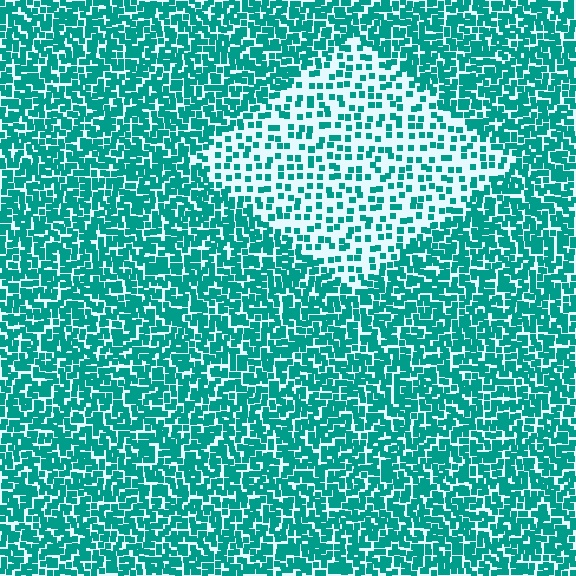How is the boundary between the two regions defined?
The boundary is defined by a change in element density (approximately 2.4x ratio). All elements are the same color, size, and shape.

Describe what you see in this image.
The image contains small teal elements arranged at two different densities. A diamond-shaped region is visible where the elements are less densely packed than the surrounding area.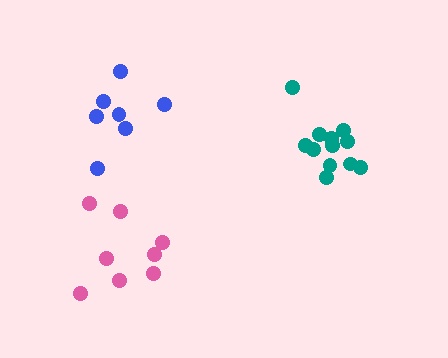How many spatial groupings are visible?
There are 3 spatial groupings.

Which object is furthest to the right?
The teal cluster is rightmost.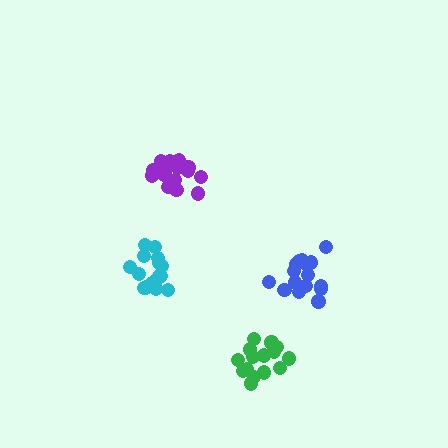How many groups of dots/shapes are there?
There are 4 groups.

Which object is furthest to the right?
The blue cluster is rightmost.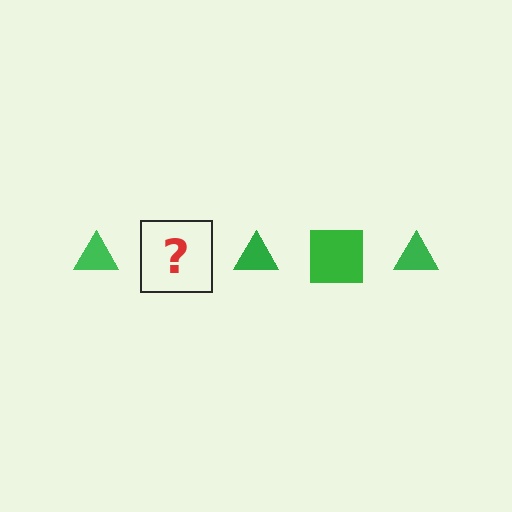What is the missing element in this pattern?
The missing element is a green square.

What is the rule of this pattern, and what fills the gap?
The rule is that the pattern cycles through triangle, square shapes in green. The gap should be filled with a green square.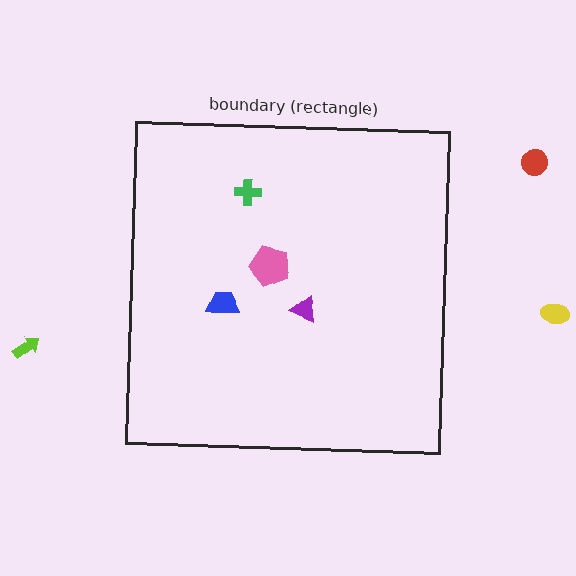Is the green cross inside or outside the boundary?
Inside.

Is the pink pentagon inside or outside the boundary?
Inside.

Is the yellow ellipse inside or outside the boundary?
Outside.